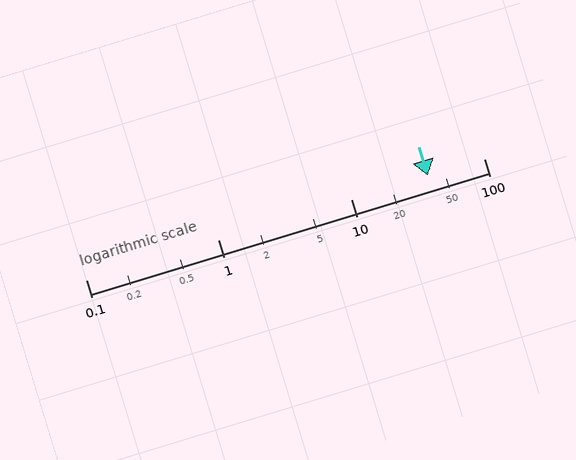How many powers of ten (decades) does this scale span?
The scale spans 3 decades, from 0.1 to 100.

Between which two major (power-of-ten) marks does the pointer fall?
The pointer is between 10 and 100.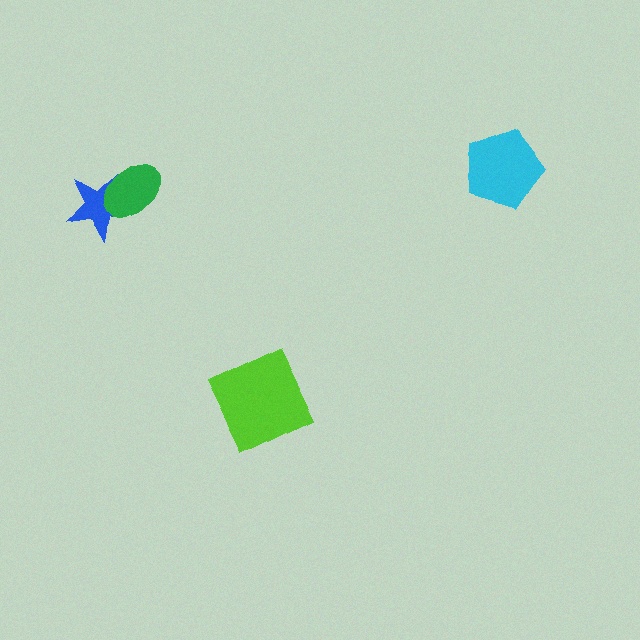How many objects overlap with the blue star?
1 object overlaps with the blue star.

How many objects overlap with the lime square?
0 objects overlap with the lime square.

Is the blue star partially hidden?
Yes, it is partially covered by another shape.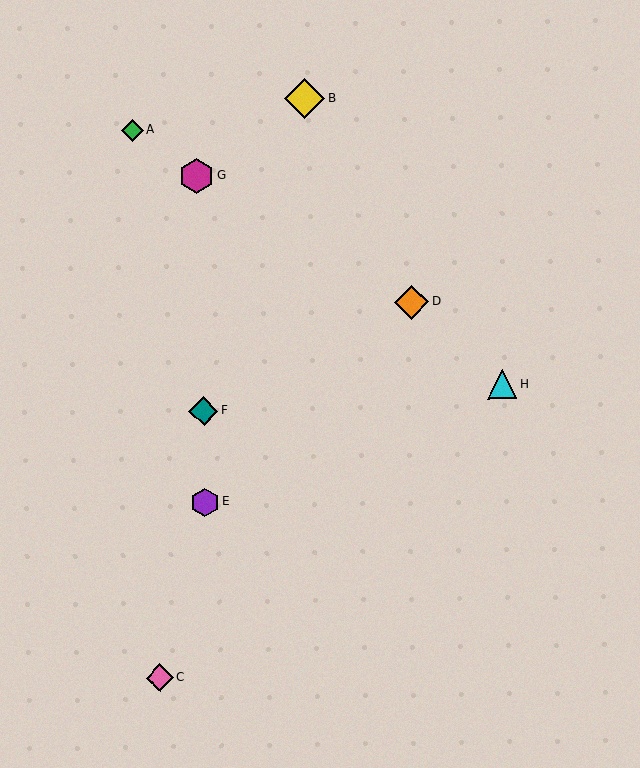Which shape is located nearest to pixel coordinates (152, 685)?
The pink diamond (labeled C) at (160, 678) is nearest to that location.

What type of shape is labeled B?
Shape B is a yellow diamond.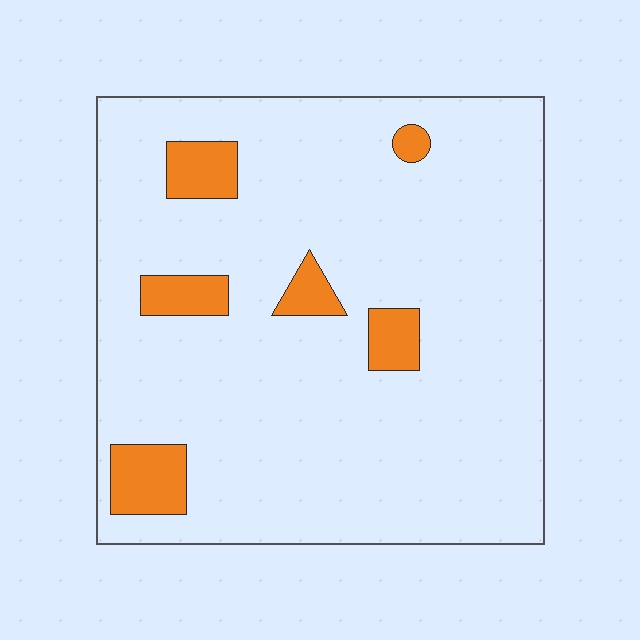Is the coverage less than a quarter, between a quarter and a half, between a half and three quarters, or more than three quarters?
Less than a quarter.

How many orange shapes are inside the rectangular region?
6.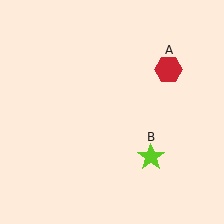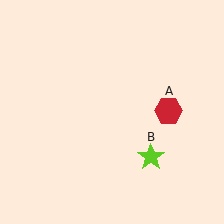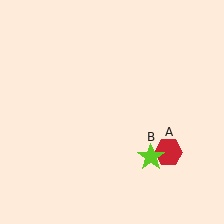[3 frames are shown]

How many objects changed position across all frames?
1 object changed position: red hexagon (object A).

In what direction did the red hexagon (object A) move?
The red hexagon (object A) moved down.